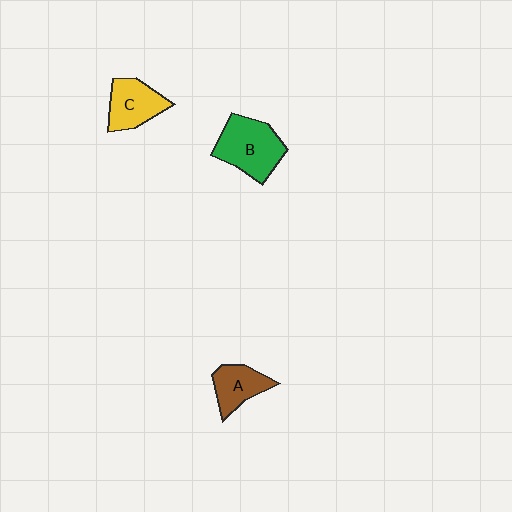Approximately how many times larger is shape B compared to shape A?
Approximately 1.6 times.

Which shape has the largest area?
Shape B (green).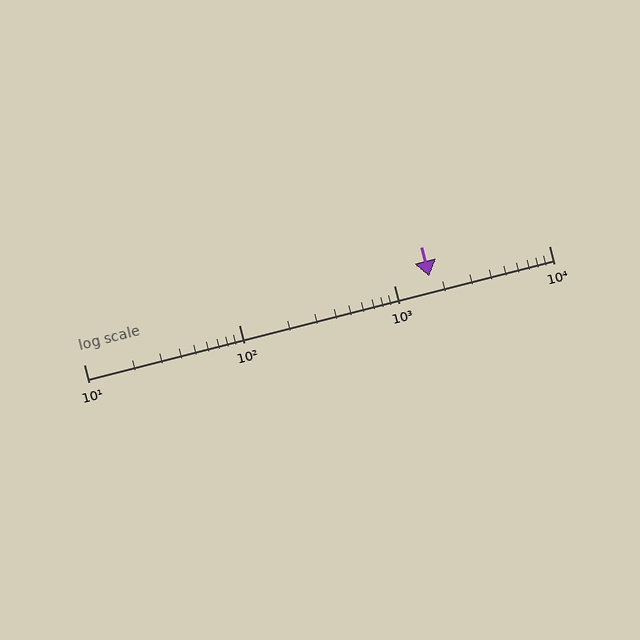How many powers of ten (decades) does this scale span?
The scale spans 3 decades, from 10 to 10000.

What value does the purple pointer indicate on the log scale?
The pointer indicates approximately 1700.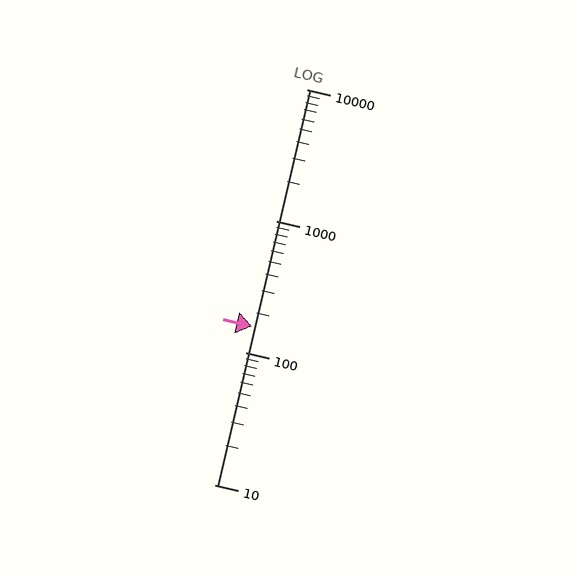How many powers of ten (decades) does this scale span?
The scale spans 3 decades, from 10 to 10000.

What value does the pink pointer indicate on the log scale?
The pointer indicates approximately 160.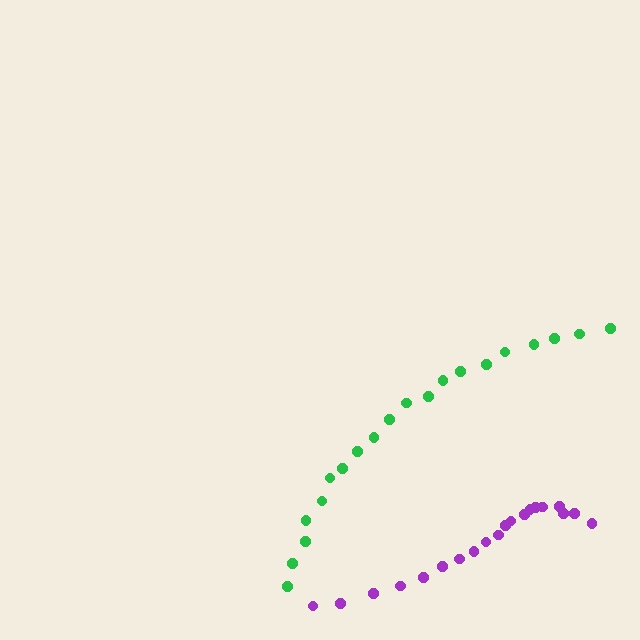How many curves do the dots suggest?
There are 2 distinct paths.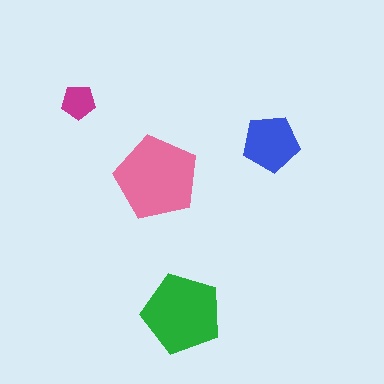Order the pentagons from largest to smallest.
the pink one, the green one, the blue one, the magenta one.